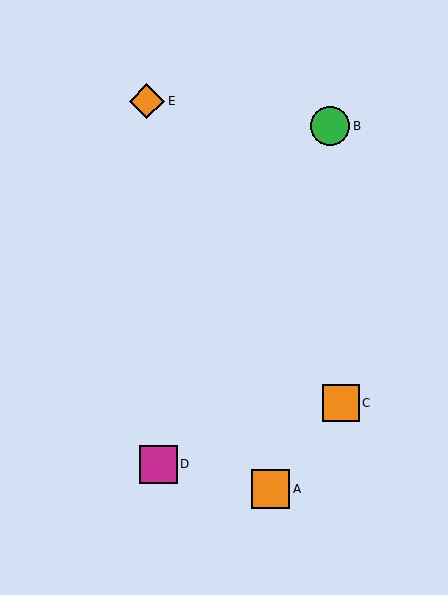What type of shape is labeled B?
Shape B is a green circle.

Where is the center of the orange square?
The center of the orange square is at (271, 489).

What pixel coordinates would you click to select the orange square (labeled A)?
Click at (271, 489) to select the orange square A.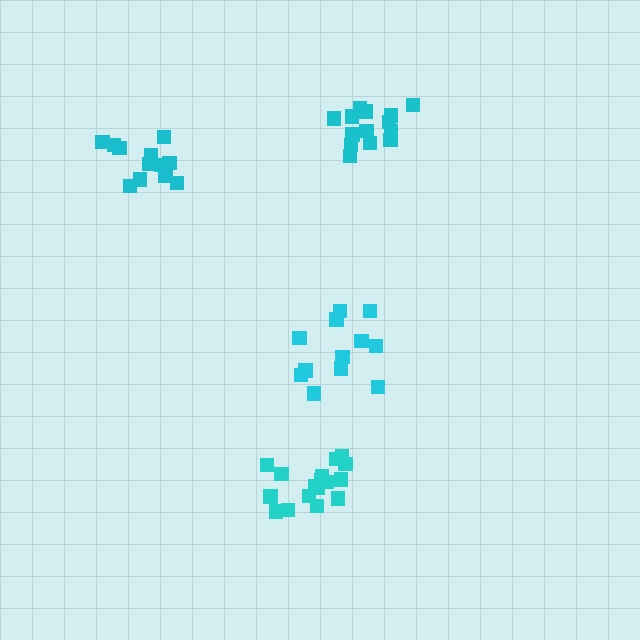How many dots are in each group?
Group 1: 12 dots, Group 2: 17 dots, Group 3: 12 dots, Group 4: 15 dots (56 total).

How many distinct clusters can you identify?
There are 4 distinct clusters.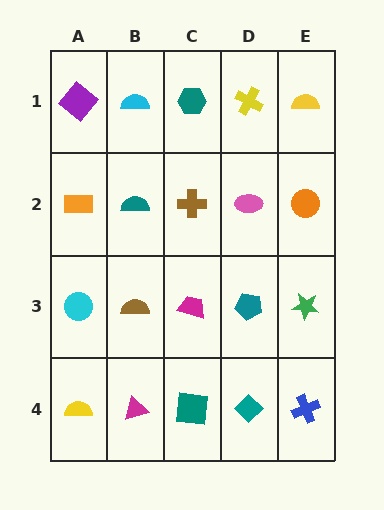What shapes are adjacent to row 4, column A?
A cyan circle (row 3, column A), a magenta triangle (row 4, column B).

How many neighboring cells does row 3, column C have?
4.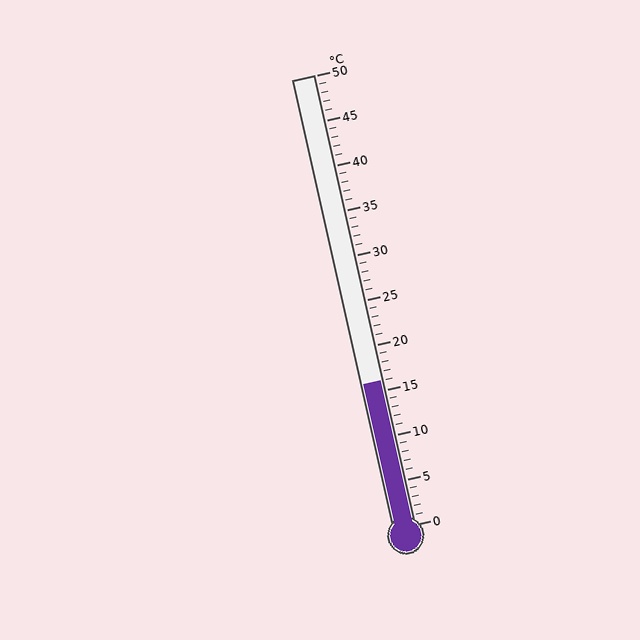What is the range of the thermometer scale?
The thermometer scale ranges from 0°C to 50°C.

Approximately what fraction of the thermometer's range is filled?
The thermometer is filled to approximately 30% of its range.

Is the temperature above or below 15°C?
The temperature is above 15°C.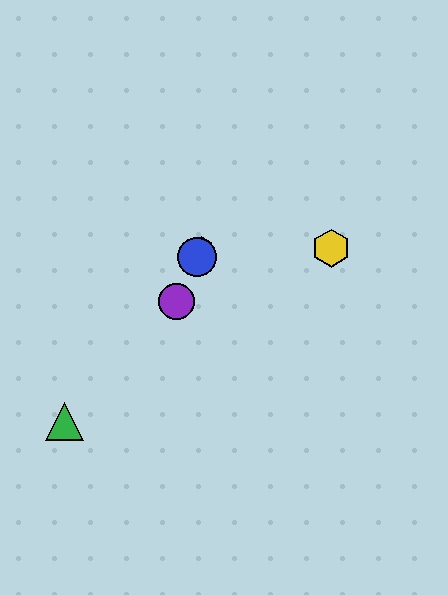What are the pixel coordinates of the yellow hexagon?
The yellow hexagon is at (331, 248).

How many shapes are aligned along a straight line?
3 shapes (the red hexagon, the blue circle, the purple circle) are aligned along a straight line.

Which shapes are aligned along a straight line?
The red hexagon, the blue circle, the purple circle are aligned along a straight line.